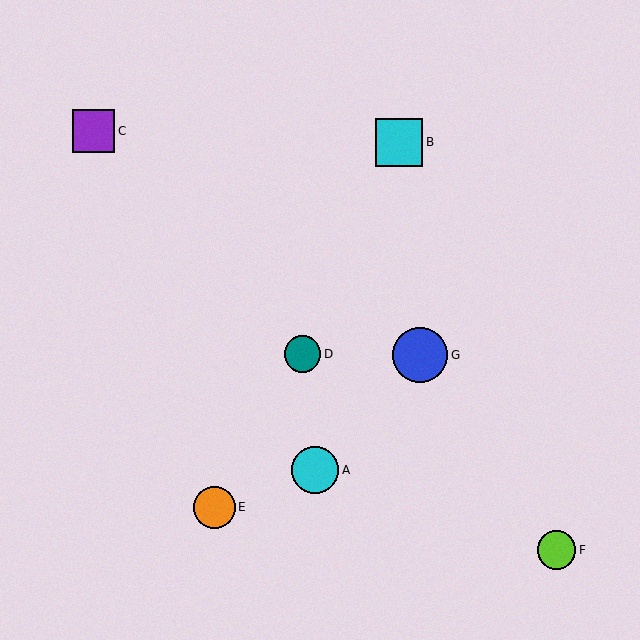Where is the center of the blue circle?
The center of the blue circle is at (420, 355).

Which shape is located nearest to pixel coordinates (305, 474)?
The cyan circle (labeled A) at (315, 470) is nearest to that location.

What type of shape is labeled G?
Shape G is a blue circle.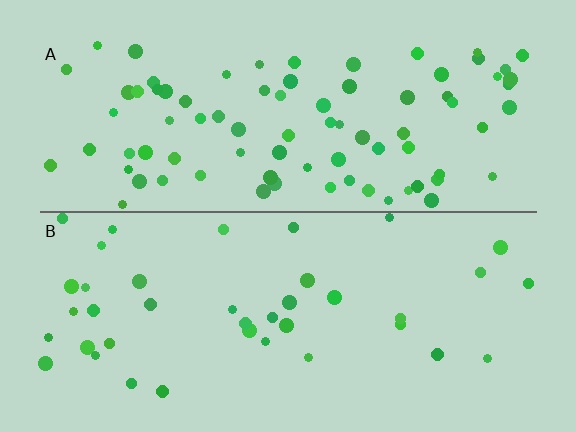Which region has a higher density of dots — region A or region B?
A (the top).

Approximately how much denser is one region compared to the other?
Approximately 2.1× — region A over region B.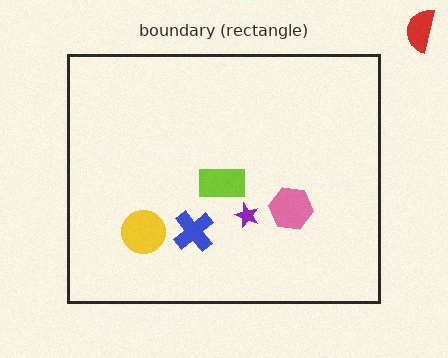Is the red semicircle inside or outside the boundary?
Outside.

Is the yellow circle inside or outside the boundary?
Inside.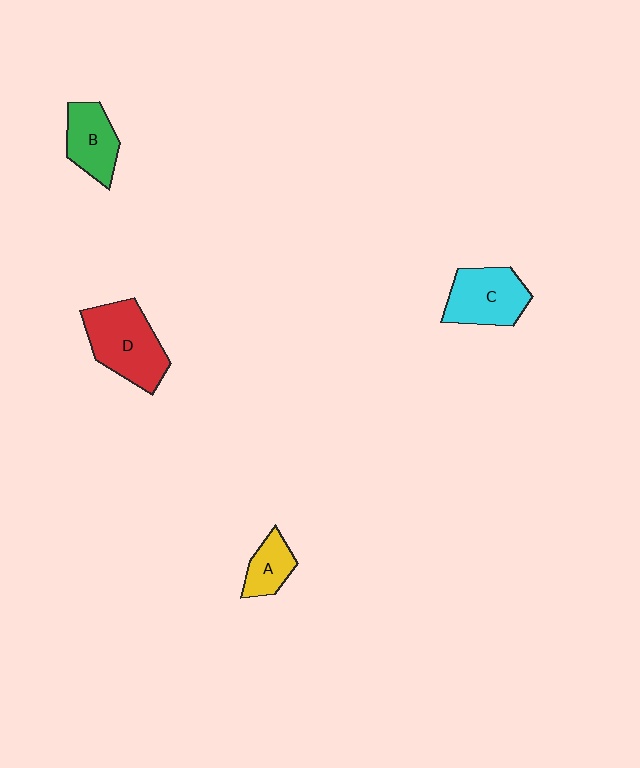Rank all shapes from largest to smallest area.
From largest to smallest: D (red), C (cyan), B (green), A (yellow).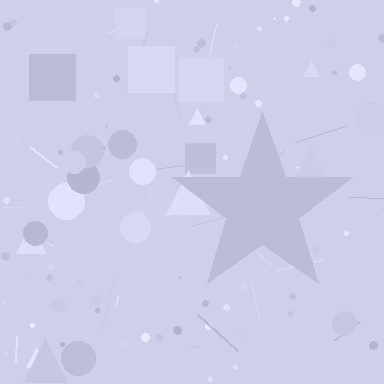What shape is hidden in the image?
A star is hidden in the image.